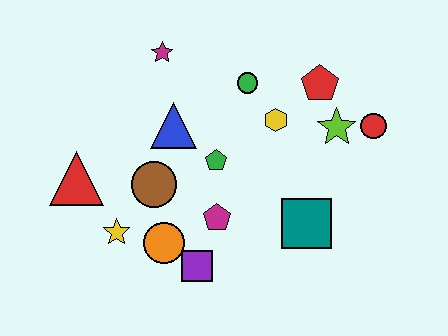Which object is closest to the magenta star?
The blue triangle is closest to the magenta star.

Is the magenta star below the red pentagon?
No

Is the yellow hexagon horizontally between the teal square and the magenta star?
Yes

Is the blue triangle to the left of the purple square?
Yes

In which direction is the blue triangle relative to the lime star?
The blue triangle is to the left of the lime star.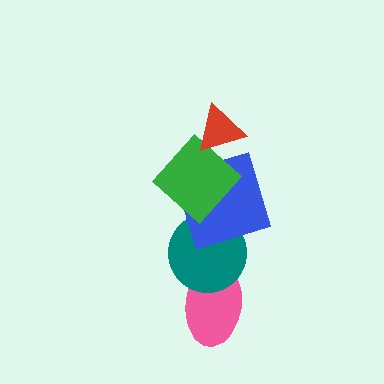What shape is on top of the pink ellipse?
The teal circle is on top of the pink ellipse.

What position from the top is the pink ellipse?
The pink ellipse is 5th from the top.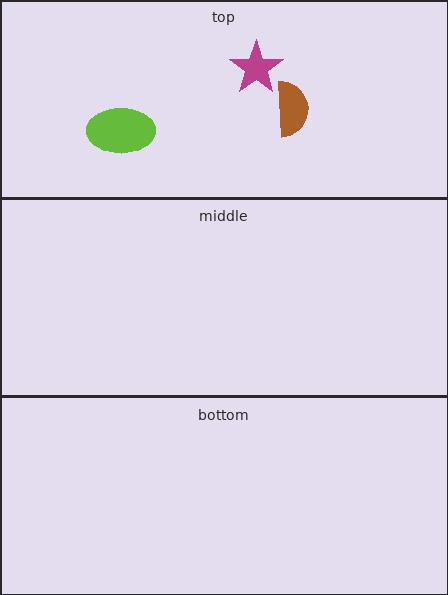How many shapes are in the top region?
3.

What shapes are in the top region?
The brown semicircle, the lime ellipse, the magenta star.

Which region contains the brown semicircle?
The top region.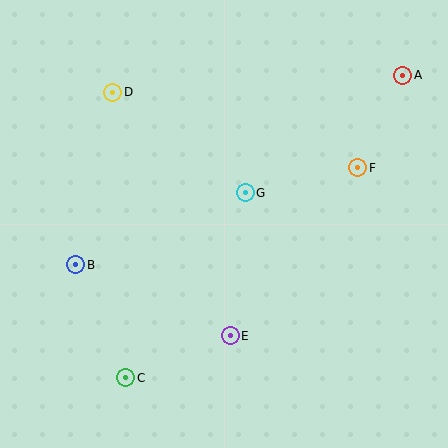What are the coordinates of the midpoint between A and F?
The midpoint between A and F is at (380, 121).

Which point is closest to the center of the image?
Point G at (245, 193) is closest to the center.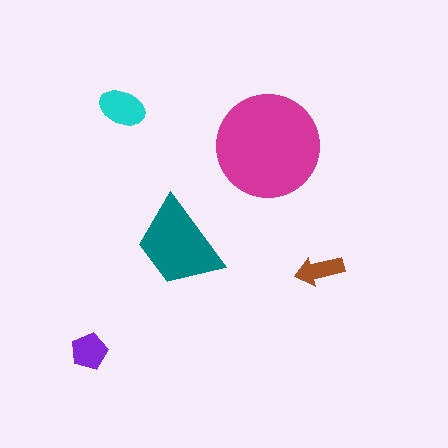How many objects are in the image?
There are 5 objects in the image.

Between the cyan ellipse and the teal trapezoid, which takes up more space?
The teal trapezoid.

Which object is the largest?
The magenta circle.